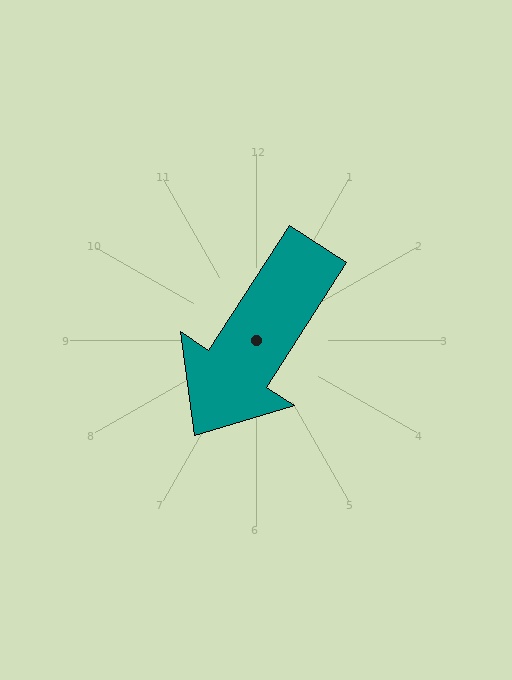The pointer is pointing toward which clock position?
Roughly 7 o'clock.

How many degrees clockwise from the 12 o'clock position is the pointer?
Approximately 213 degrees.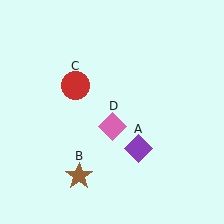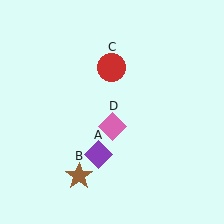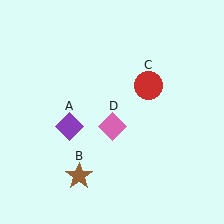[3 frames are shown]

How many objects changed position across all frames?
2 objects changed position: purple diamond (object A), red circle (object C).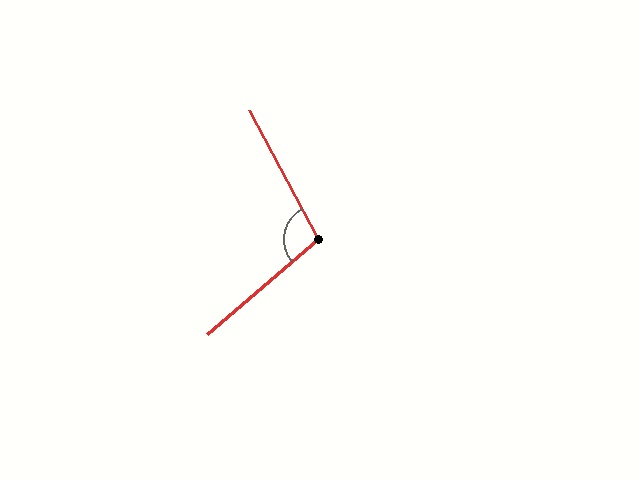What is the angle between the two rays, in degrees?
Approximately 103 degrees.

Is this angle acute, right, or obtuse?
It is obtuse.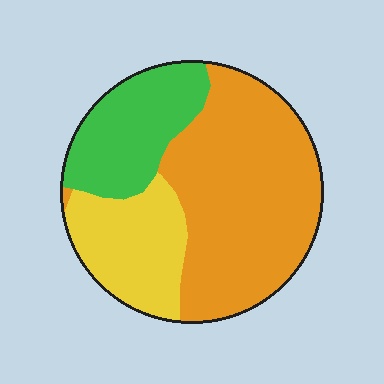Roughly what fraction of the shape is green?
Green covers roughly 25% of the shape.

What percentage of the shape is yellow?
Yellow takes up about one quarter (1/4) of the shape.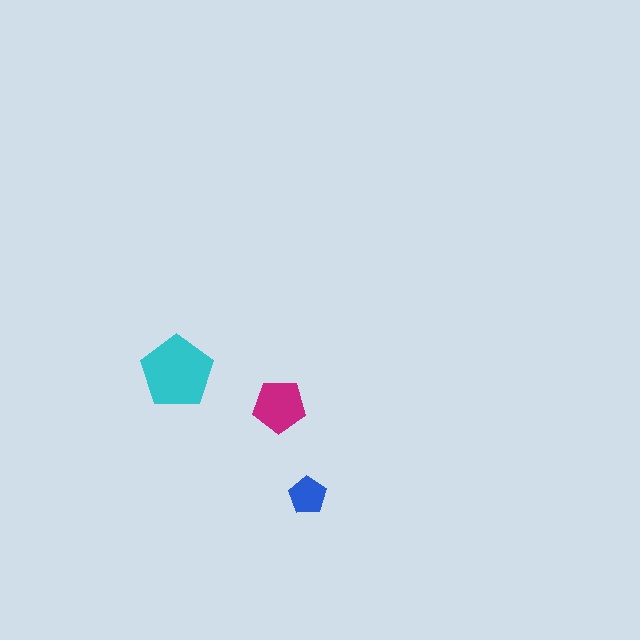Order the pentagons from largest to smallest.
the cyan one, the magenta one, the blue one.